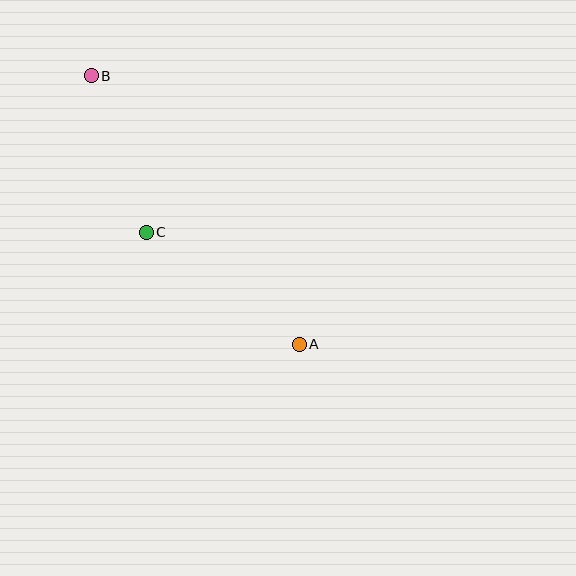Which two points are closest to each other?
Points B and C are closest to each other.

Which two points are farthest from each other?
Points A and B are farthest from each other.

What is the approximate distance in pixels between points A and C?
The distance between A and C is approximately 189 pixels.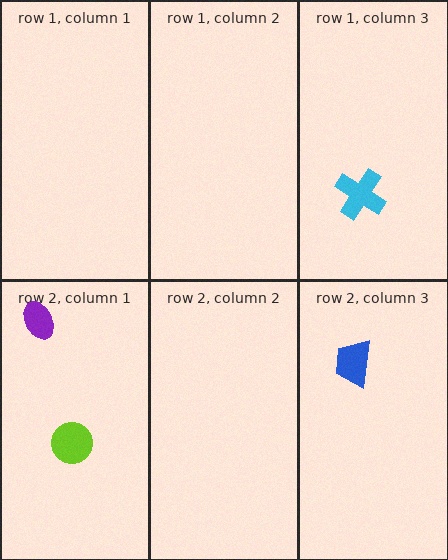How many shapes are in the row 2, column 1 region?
2.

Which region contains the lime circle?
The row 2, column 1 region.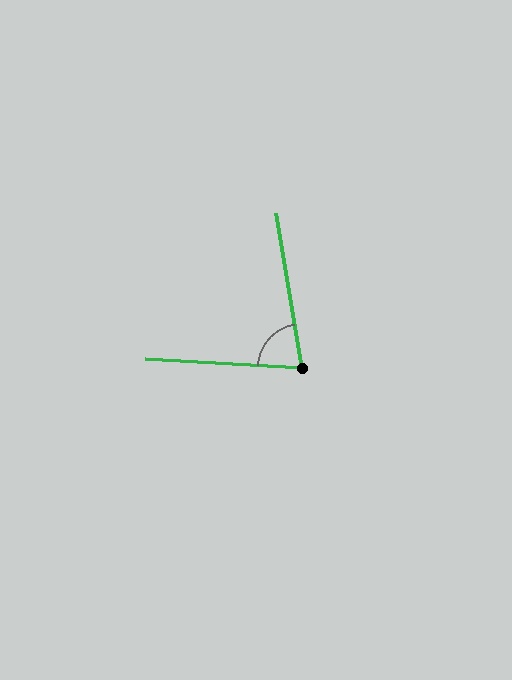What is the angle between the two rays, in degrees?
Approximately 77 degrees.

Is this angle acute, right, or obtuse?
It is acute.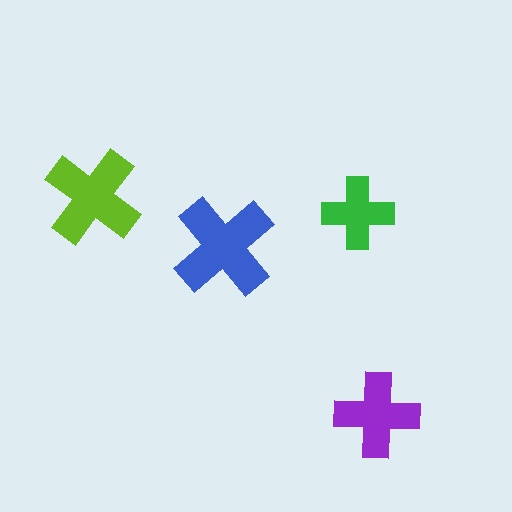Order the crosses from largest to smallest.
the blue one, the lime one, the purple one, the green one.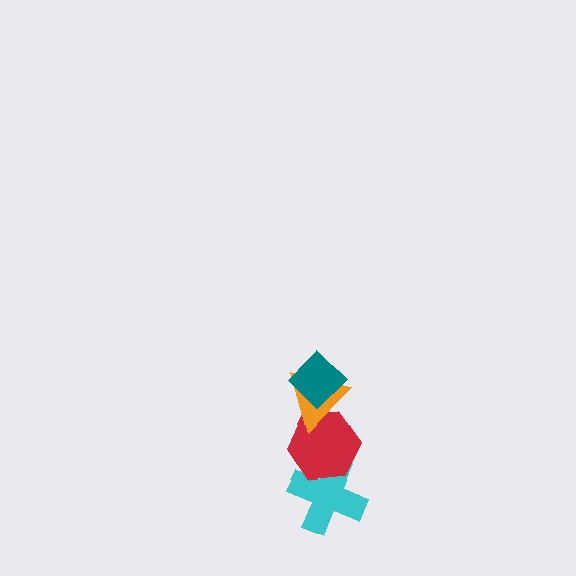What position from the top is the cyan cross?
The cyan cross is 4th from the top.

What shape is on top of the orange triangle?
The teal diamond is on top of the orange triangle.